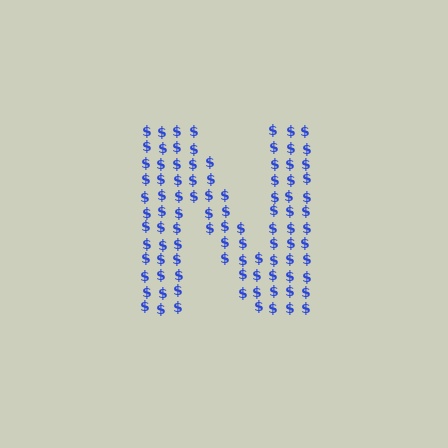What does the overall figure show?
The overall figure shows the letter N.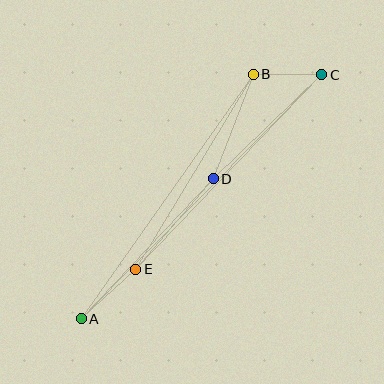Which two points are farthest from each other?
Points A and C are farthest from each other.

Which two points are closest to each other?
Points B and C are closest to each other.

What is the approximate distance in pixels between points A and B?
The distance between A and B is approximately 299 pixels.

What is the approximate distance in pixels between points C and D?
The distance between C and D is approximately 150 pixels.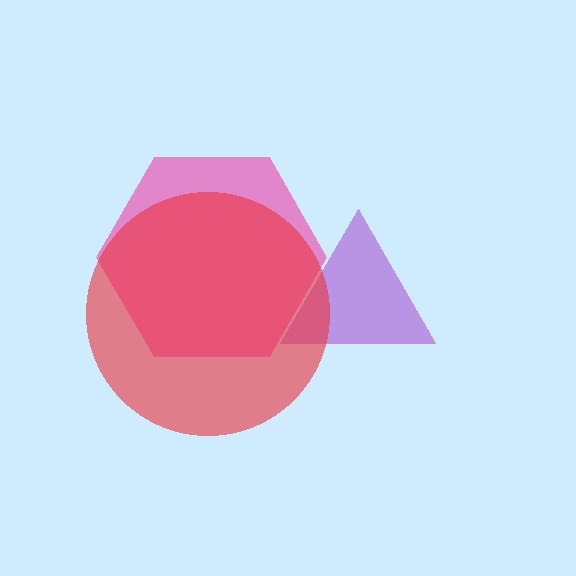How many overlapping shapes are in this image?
There are 3 overlapping shapes in the image.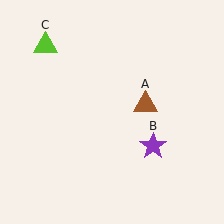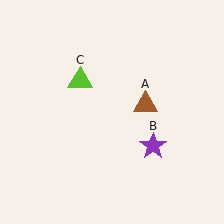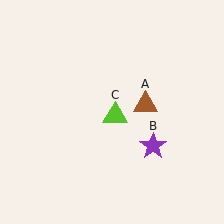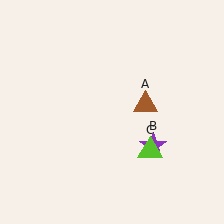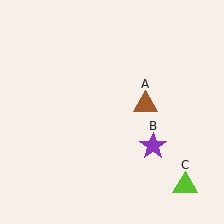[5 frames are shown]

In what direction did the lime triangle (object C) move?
The lime triangle (object C) moved down and to the right.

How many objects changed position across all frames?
1 object changed position: lime triangle (object C).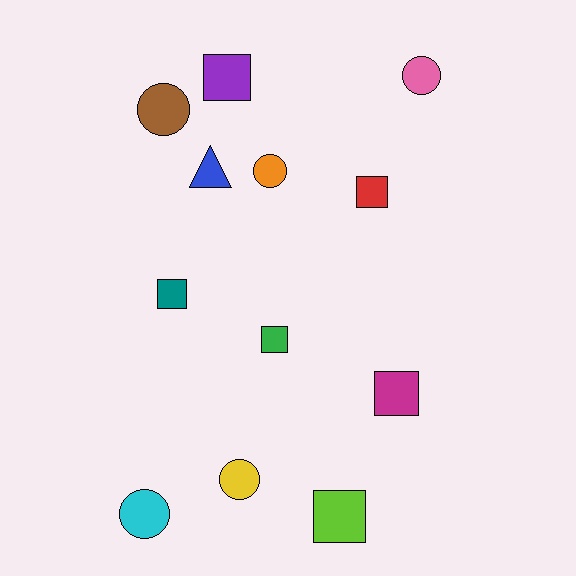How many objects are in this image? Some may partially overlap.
There are 12 objects.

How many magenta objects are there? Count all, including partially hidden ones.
There is 1 magenta object.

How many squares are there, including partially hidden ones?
There are 6 squares.